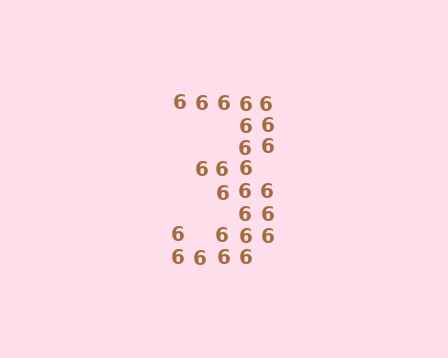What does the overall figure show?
The overall figure shows the digit 3.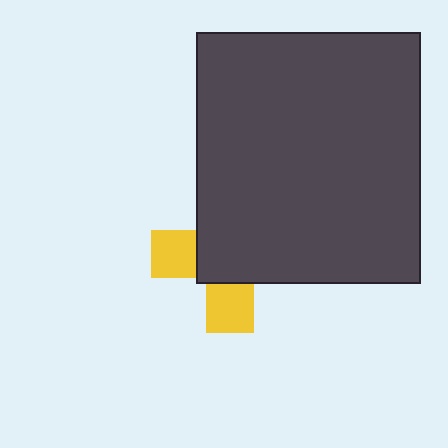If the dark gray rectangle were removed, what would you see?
You would see the complete yellow cross.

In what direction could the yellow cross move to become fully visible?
The yellow cross could move toward the lower-left. That would shift it out from behind the dark gray rectangle entirely.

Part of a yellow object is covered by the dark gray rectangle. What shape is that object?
It is a cross.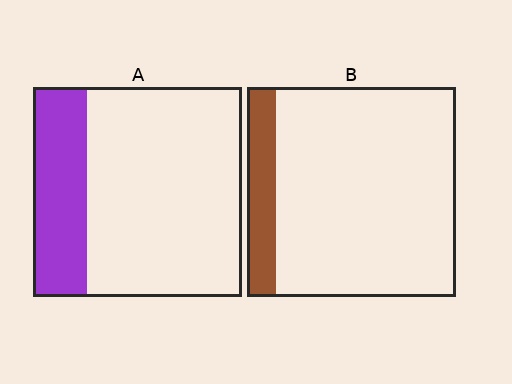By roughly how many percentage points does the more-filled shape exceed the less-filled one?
By roughly 10 percentage points (A over B).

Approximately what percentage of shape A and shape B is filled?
A is approximately 25% and B is approximately 15%.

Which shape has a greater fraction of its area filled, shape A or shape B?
Shape A.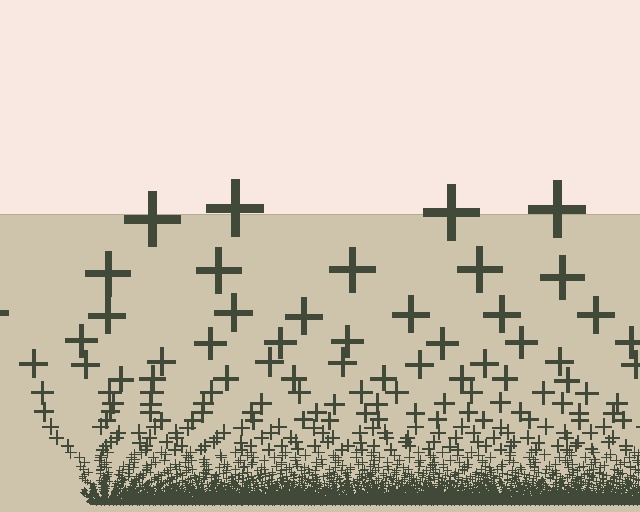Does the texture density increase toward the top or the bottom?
Density increases toward the bottom.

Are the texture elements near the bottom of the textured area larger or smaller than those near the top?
Smaller. The gradient is inverted — elements near the bottom are smaller and denser.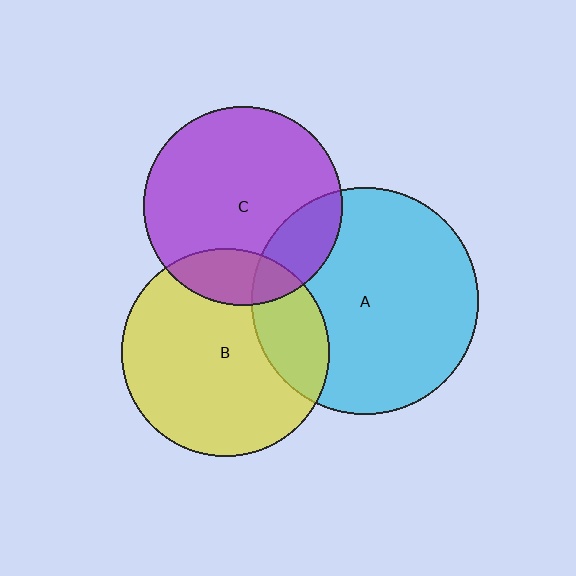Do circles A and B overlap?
Yes.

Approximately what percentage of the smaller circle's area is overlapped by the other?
Approximately 20%.